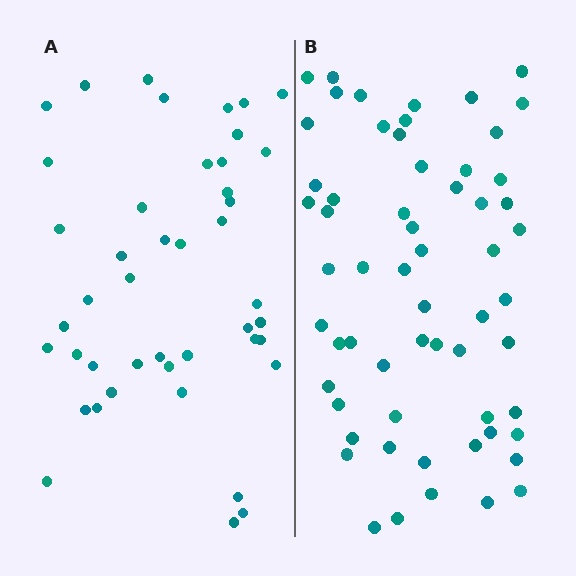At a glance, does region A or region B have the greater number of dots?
Region B (the right region) has more dots.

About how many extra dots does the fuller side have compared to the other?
Region B has approximately 15 more dots than region A.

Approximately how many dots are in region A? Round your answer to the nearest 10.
About 40 dots. (The exact count is 44, which rounds to 40.)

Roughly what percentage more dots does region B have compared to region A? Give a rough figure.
About 35% more.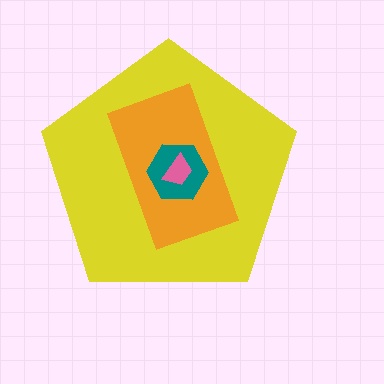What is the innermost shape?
The pink trapezoid.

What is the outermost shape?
The yellow pentagon.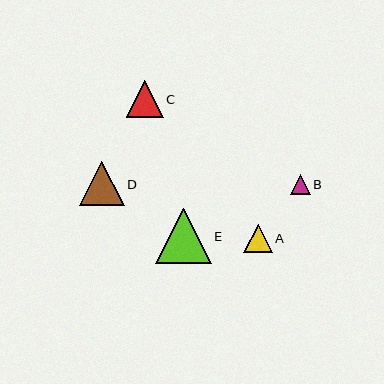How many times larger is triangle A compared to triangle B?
Triangle A is approximately 1.5 times the size of triangle B.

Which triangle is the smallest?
Triangle B is the smallest with a size of approximately 19 pixels.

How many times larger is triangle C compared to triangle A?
Triangle C is approximately 1.3 times the size of triangle A.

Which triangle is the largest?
Triangle E is the largest with a size of approximately 55 pixels.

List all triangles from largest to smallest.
From largest to smallest: E, D, C, A, B.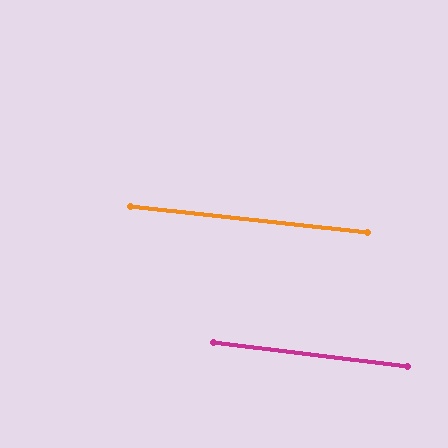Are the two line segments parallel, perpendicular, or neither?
Parallel — their directions differ by only 0.8°.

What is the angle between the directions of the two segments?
Approximately 1 degree.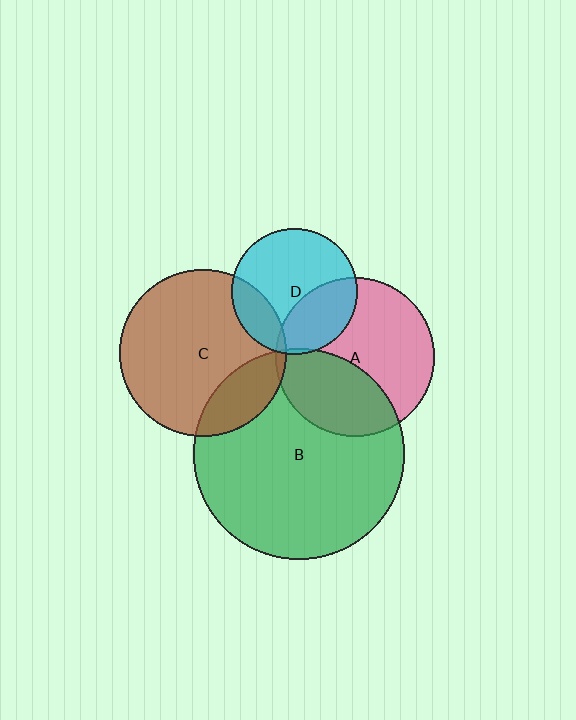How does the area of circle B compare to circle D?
Approximately 2.8 times.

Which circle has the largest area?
Circle B (green).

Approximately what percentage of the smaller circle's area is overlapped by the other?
Approximately 20%.